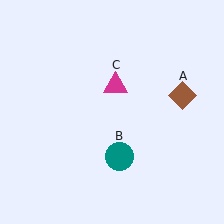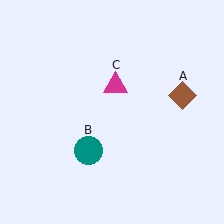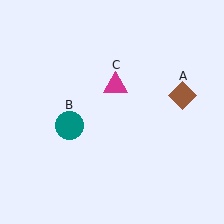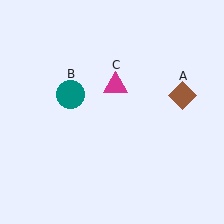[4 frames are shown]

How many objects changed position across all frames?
1 object changed position: teal circle (object B).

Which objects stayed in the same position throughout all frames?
Brown diamond (object A) and magenta triangle (object C) remained stationary.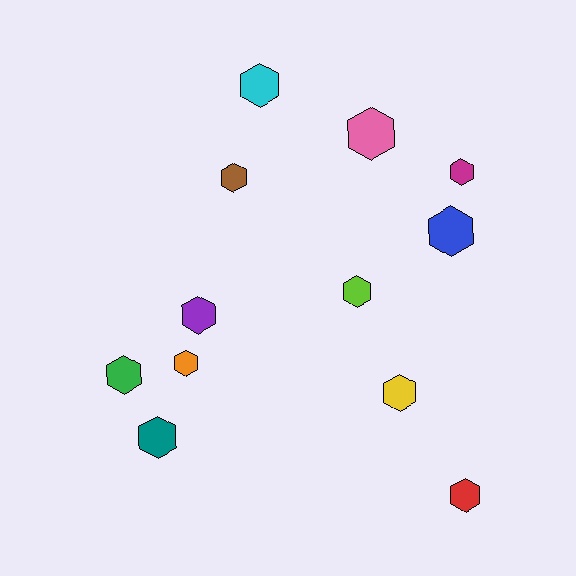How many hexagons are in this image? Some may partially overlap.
There are 12 hexagons.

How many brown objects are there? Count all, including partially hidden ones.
There is 1 brown object.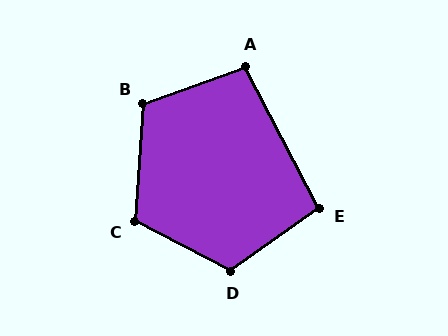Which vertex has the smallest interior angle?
E, at approximately 98 degrees.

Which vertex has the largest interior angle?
D, at approximately 117 degrees.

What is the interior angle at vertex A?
Approximately 98 degrees (obtuse).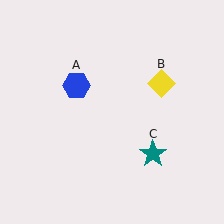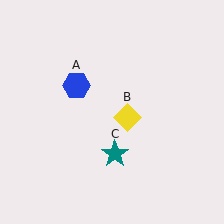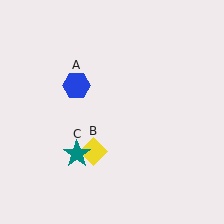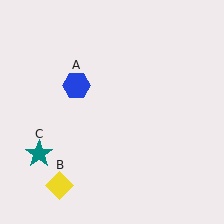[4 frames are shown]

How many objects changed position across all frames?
2 objects changed position: yellow diamond (object B), teal star (object C).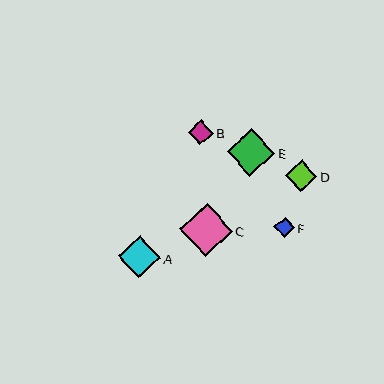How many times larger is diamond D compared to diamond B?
Diamond D is approximately 1.2 times the size of diamond B.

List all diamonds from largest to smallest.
From largest to smallest: C, E, A, D, B, F.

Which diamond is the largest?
Diamond C is the largest with a size of approximately 53 pixels.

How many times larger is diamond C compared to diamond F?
Diamond C is approximately 2.6 times the size of diamond F.